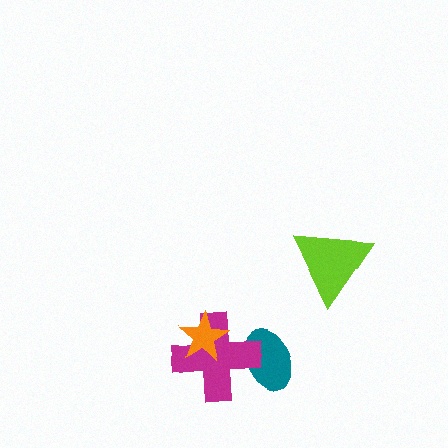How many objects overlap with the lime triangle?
0 objects overlap with the lime triangle.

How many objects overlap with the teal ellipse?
1 object overlaps with the teal ellipse.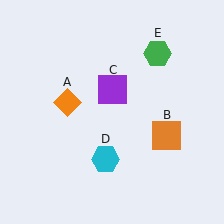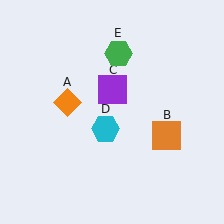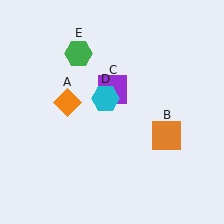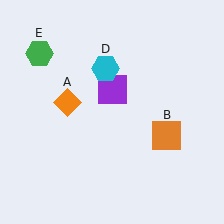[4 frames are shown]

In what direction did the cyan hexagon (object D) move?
The cyan hexagon (object D) moved up.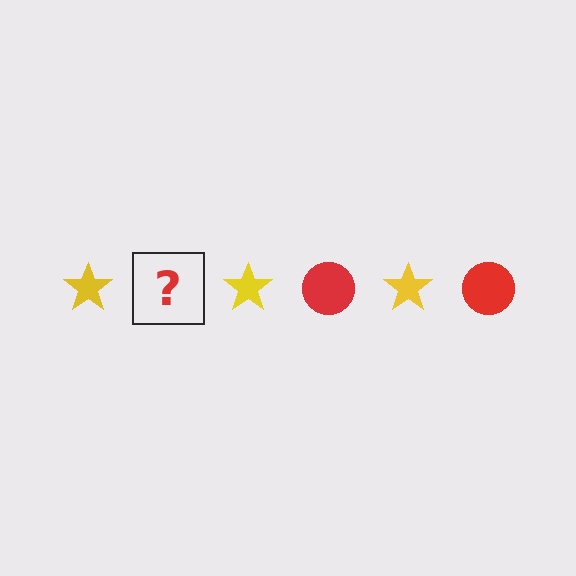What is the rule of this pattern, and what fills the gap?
The rule is that the pattern alternates between yellow star and red circle. The gap should be filled with a red circle.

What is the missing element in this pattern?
The missing element is a red circle.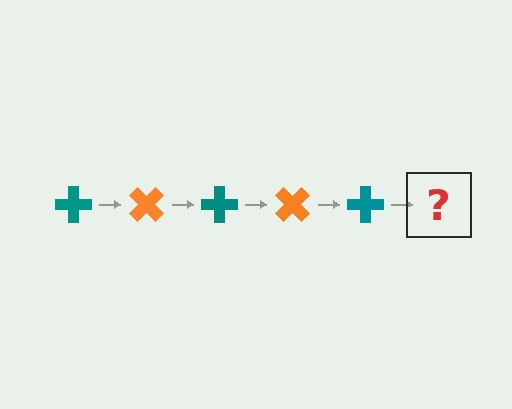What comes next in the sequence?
The next element should be an orange cross, rotated 225 degrees from the start.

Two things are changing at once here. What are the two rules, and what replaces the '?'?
The two rules are that it rotates 45 degrees each step and the color cycles through teal and orange. The '?' should be an orange cross, rotated 225 degrees from the start.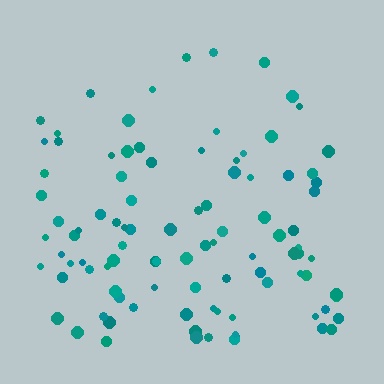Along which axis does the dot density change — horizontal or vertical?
Vertical.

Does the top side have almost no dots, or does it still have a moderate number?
Still a moderate number, just noticeably fewer than the bottom.